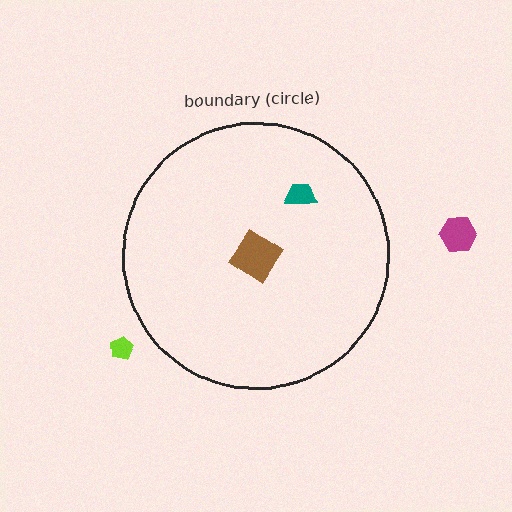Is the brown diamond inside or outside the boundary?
Inside.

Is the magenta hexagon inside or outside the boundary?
Outside.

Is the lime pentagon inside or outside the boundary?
Outside.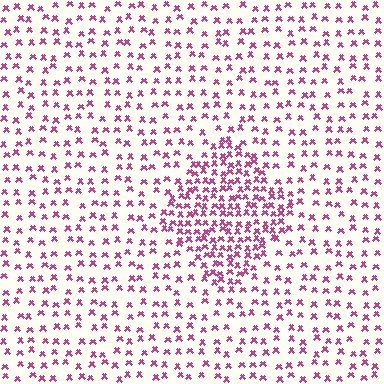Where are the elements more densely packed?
The elements are more densely packed inside the diamond boundary.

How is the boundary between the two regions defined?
The boundary is defined by a change in element density (approximately 2.2x ratio). All elements are the same color, size, and shape.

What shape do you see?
I see a diamond.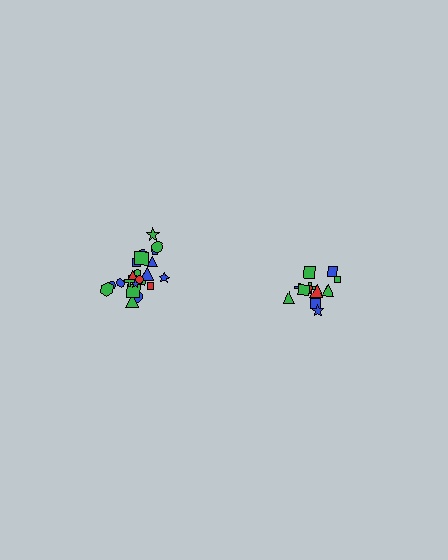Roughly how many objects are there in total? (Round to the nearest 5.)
Roughly 35 objects in total.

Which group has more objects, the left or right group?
The left group.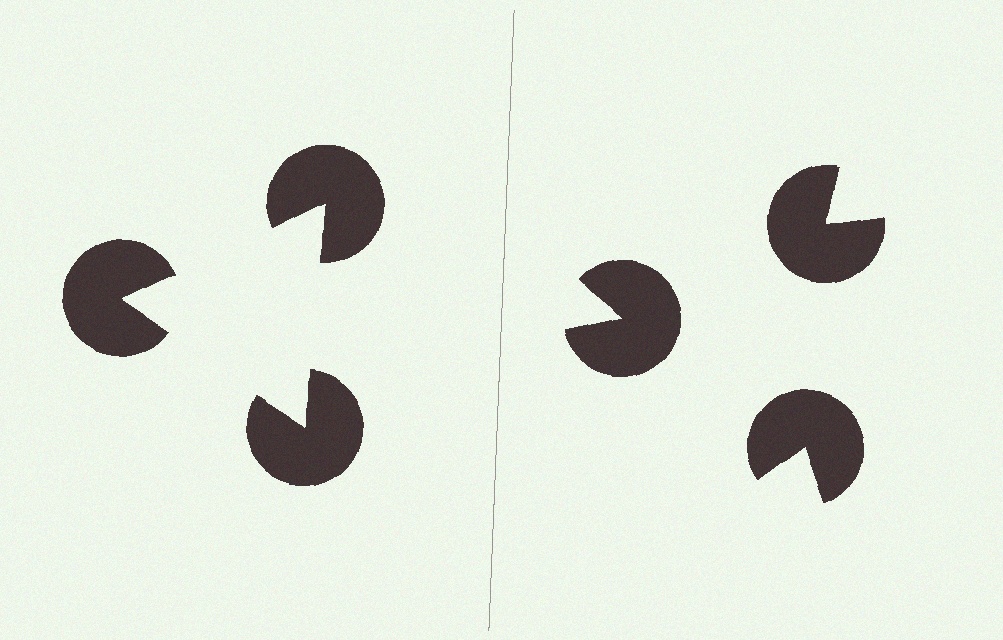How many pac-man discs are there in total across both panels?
6 — 3 on each side.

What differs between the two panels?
The pac-man discs are positioned identically on both sides; only the wedge orientations differ. On the left they align to a triangle; on the right they are misaligned.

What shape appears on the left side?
An illusory triangle.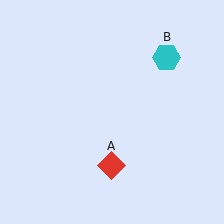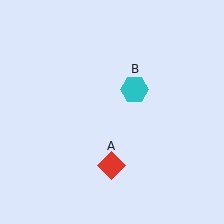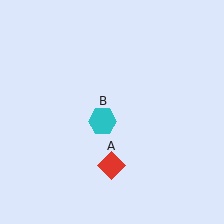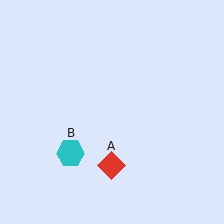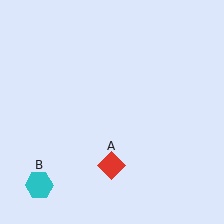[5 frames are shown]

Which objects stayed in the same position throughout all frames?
Red diamond (object A) remained stationary.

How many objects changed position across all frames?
1 object changed position: cyan hexagon (object B).